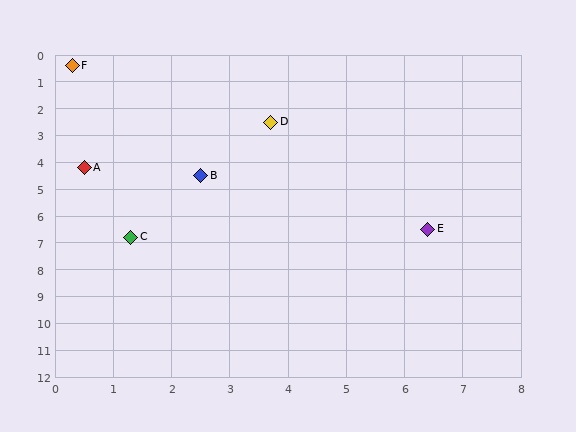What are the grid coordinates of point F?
Point F is at approximately (0.3, 0.4).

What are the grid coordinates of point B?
Point B is at approximately (2.5, 4.5).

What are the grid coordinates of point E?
Point E is at approximately (6.4, 6.5).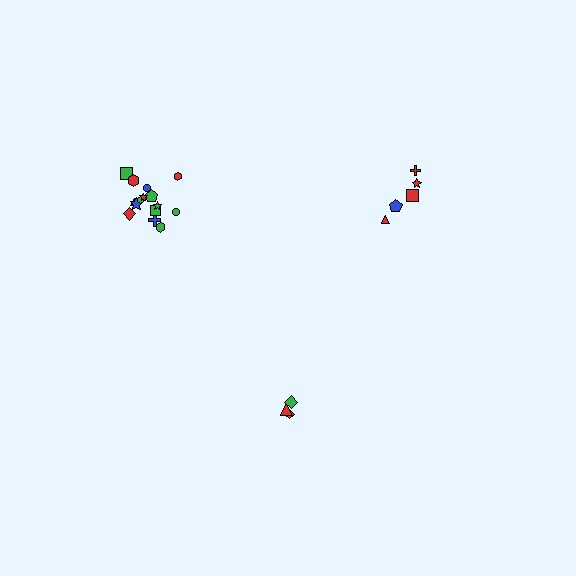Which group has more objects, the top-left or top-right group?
The top-left group.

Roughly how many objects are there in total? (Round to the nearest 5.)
Roughly 25 objects in total.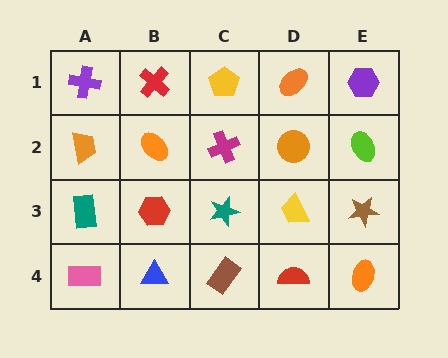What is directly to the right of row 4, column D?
An orange ellipse.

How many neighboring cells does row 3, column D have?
4.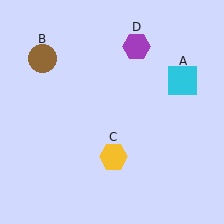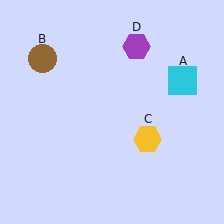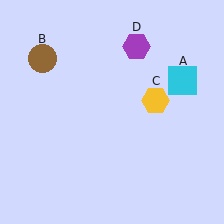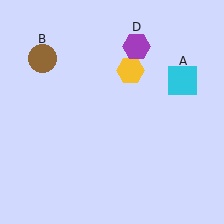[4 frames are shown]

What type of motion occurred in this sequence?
The yellow hexagon (object C) rotated counterclockwise around the center of the scene.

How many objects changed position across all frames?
1 object changed position: yellow hexagon (object C).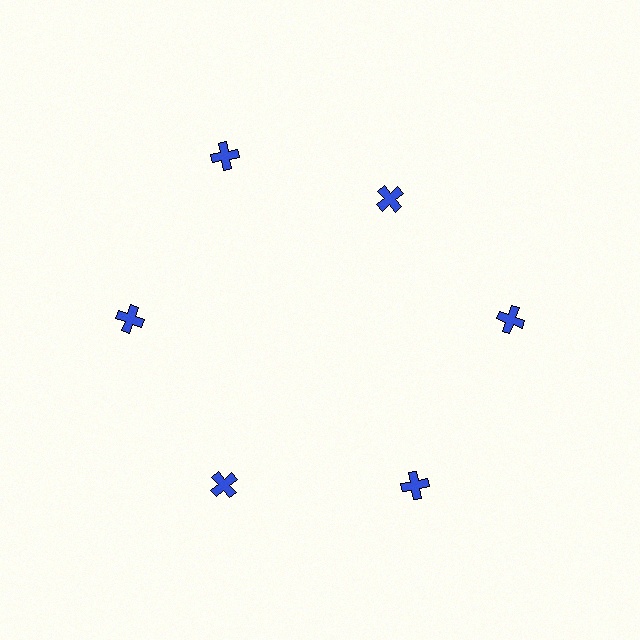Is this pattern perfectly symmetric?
No. The 6 blue crosses are arranged in a ring, but one element near the 1 o'clock position is pulled inward toward the center, breaking the 6-fold rotational symmetry.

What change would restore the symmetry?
The symmetry would be restored by moving it outward, back onto the ring so that all 6 crosses sit at equal angles and equal distance from the center.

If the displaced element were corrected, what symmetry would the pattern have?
It would have 6-fold rotational symmetry — the pattern would map onto itself every 60 degrees.